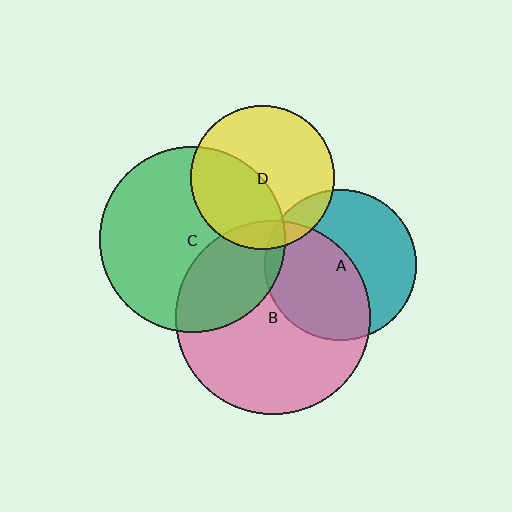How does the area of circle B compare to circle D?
Approximately 1.8 times.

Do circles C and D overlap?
Yes.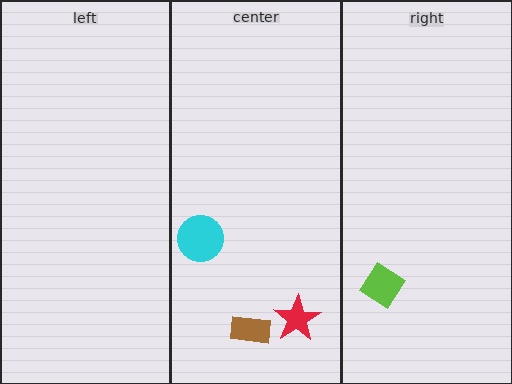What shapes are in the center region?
The red star, the brown rectangle, the cyan circle.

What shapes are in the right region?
The lime diamond.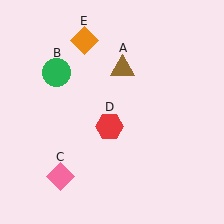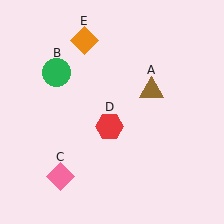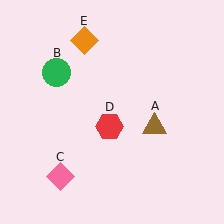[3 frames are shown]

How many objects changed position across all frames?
1 object changed position: brown triangle (object A).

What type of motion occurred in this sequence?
The brown triangle (object A) rotated clockwise around the center of the scene.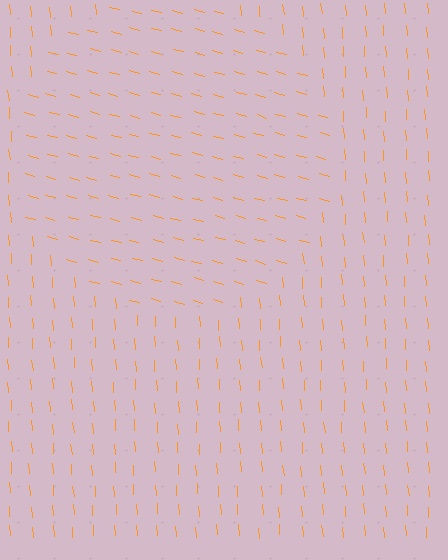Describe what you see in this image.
The image is filled with small orange line segments. A circle region in the image has lines oriented differently from the surrounding lines, creating a visible texture boundary.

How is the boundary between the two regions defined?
The boundary is defined purely by a change in line orientation (approximately 71 degrees difference). All lines are the same color and thickness.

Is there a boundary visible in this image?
Yes, there is a texture boundary formed by a change in line orientation.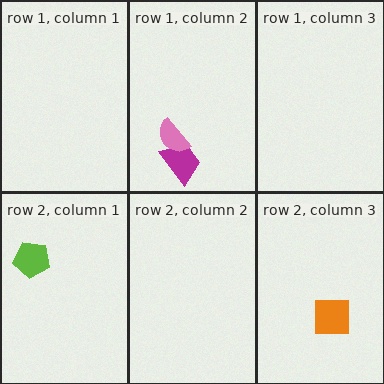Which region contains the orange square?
The row 2, column 3 region.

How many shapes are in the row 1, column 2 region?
2.